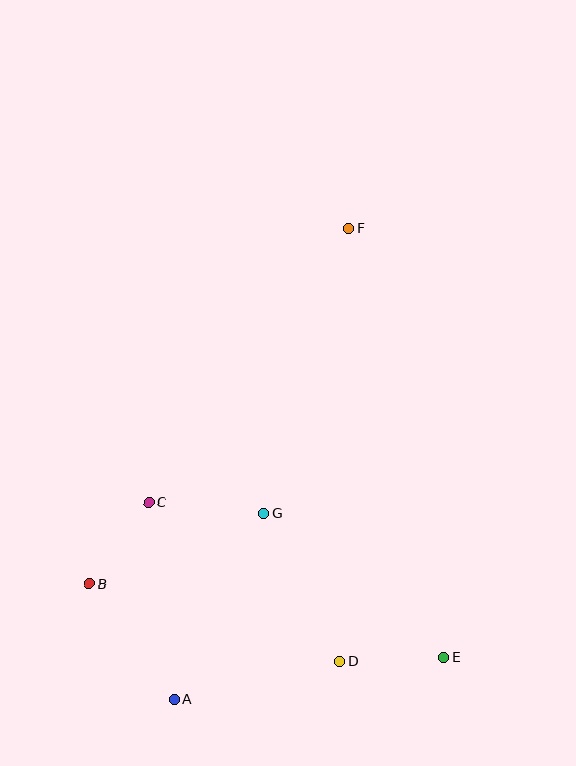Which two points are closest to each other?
Points B and C are closest to each other.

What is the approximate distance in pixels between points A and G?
The distance between A and G is approximately 206 pixels.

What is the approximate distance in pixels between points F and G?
The distance between F and G is approximately 297 pixels.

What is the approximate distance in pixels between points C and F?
The distance between C and F is approximately 339 pixels.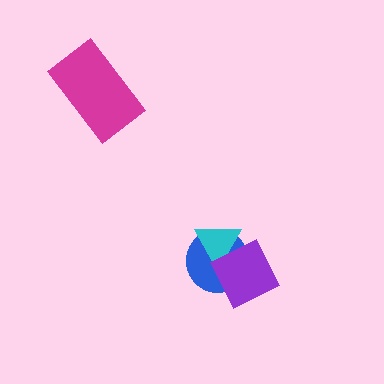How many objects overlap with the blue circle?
2 objects overlap with the blue circle.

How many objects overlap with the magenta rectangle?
0 objects overlap with the magenta rectangle.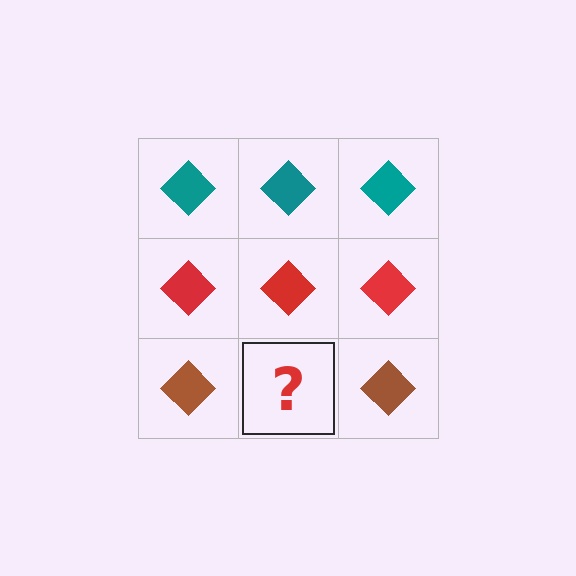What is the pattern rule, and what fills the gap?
The rule is that each row has a consistent color. The gap should be filled with a brown diamond.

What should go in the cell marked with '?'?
The missing cell should contain a brown diamond.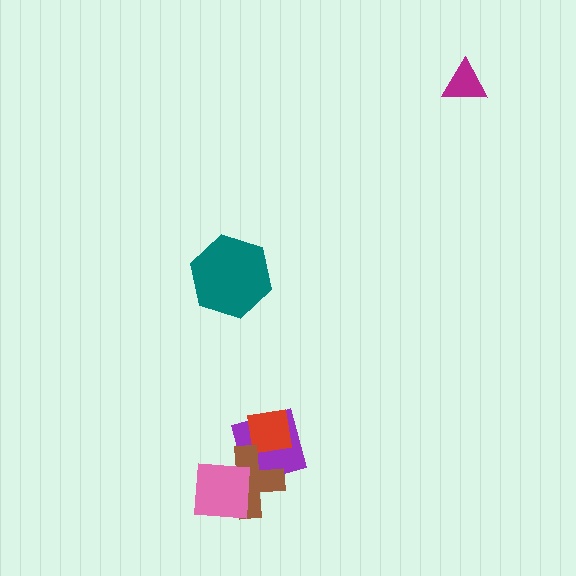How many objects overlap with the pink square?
1 object overlaps with the pink square.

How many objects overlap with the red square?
2 objects overlap with the red square.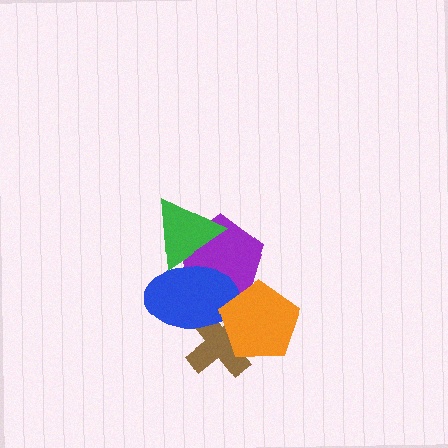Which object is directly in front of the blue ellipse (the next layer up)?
The orange pentagon is directly in front of the blue ellipse.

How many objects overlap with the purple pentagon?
3 objects overlap with the purple pentagon.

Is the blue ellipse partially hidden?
Yes, it is partially covered by another shape.